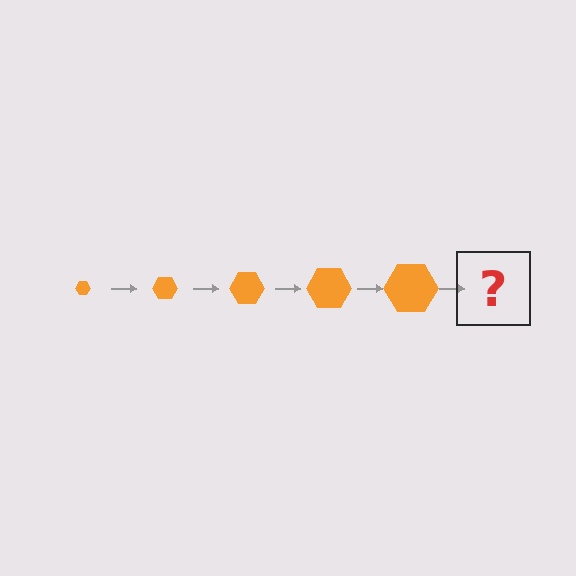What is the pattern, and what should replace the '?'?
The pattern is that the hexagon gets progressively larger each step. The '?' should be an orange hexagon, larger than the previous one.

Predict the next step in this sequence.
The next step is an orange hexagon, larger than the previous one.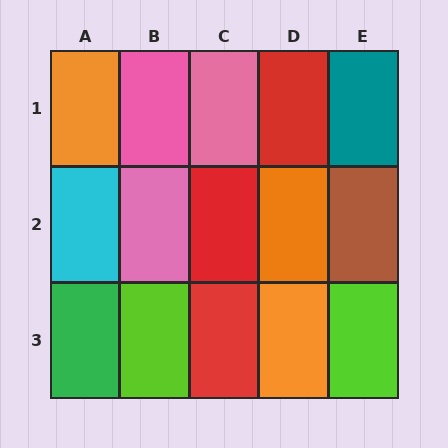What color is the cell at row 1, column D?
Red.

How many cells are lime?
2 cells are lime.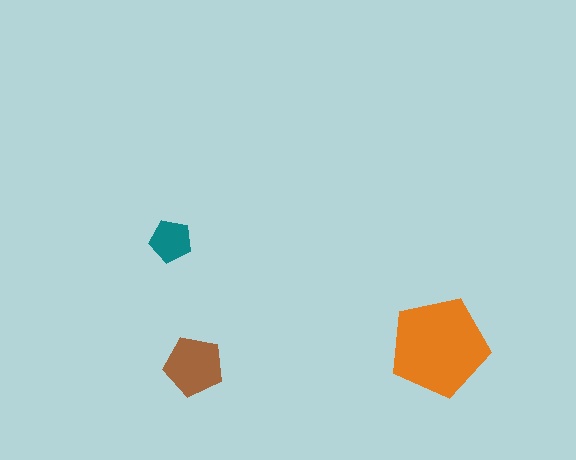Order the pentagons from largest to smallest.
the orange one, the brown one, the teal one.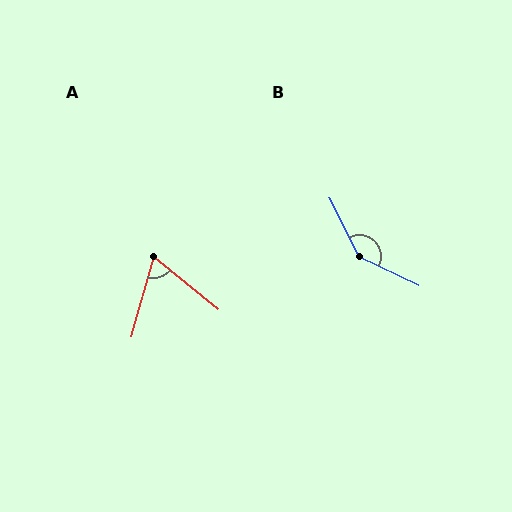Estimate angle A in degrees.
Approximately 66 degrees.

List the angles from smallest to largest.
A (66°), B (143°).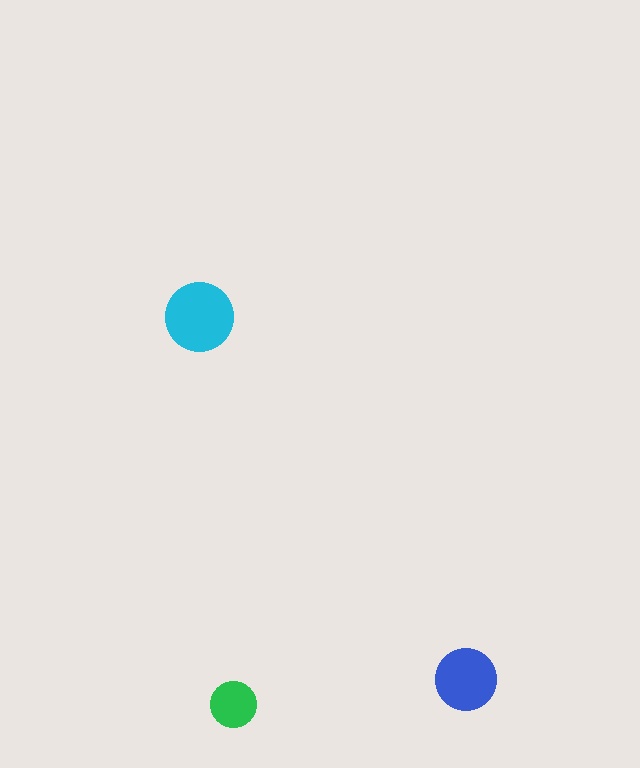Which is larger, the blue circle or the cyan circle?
The cyan one.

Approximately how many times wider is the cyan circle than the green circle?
About 1.5 times wider.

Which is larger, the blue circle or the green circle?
The blue one.